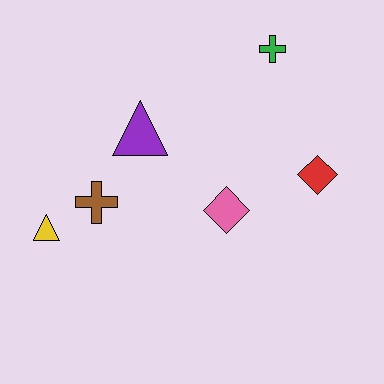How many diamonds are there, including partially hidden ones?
There are 2 diamonds.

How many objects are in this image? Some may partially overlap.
There are 6 objects.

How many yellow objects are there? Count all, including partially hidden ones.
There is 1 yellow object.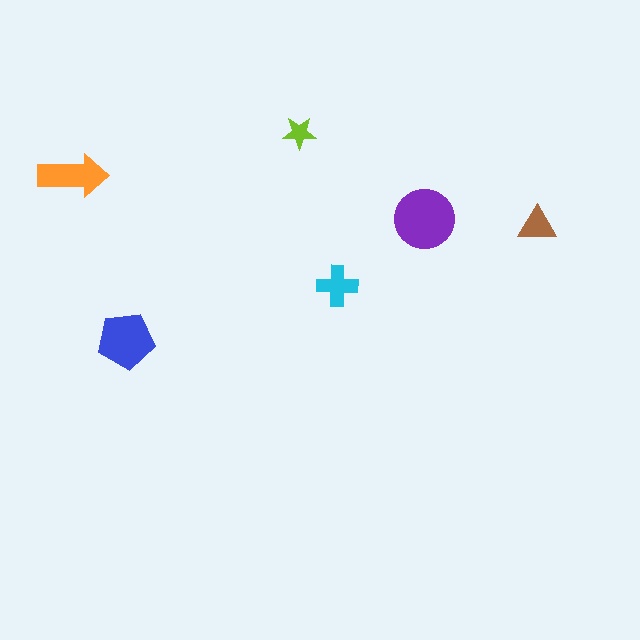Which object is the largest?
The purple circle.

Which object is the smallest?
The lime star.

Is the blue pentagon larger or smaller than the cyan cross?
Larger.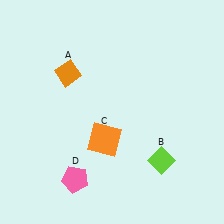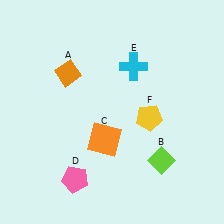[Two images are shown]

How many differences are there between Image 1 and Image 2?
There are 2 differences between the two images.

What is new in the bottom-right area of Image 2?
A yellow pentagon (F) was added in the bottom-right area of Image 2.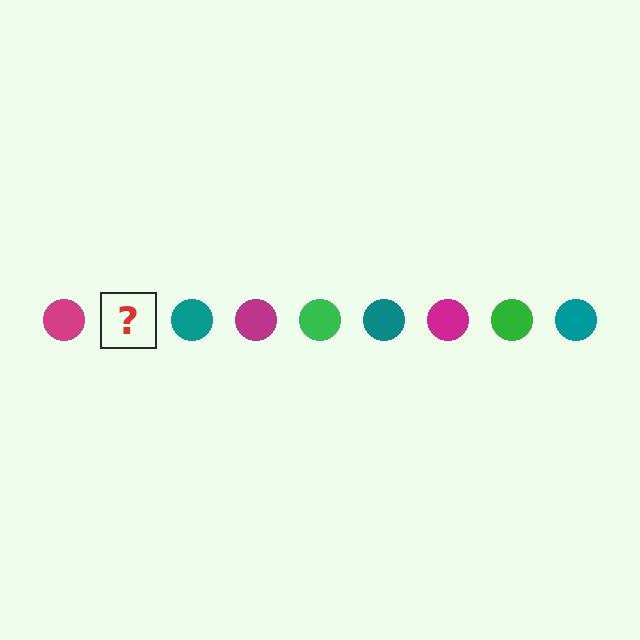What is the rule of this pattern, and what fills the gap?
The rule is that the pattern cycles through magenta, green, teal circles. The gap should be filled with a green circle.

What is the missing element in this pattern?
The missing element is a green circle.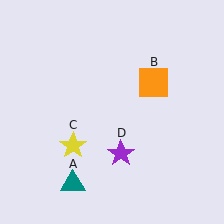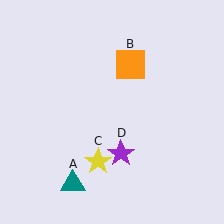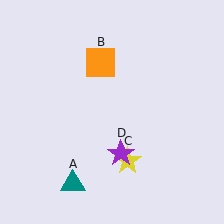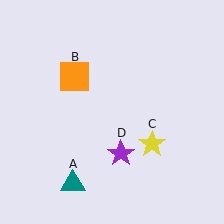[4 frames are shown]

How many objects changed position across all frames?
2 objects changed position: orange square (object B), yellow star (object C).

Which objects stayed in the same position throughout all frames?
Teal triangle (object A) and purple star (object D) remained stationary.